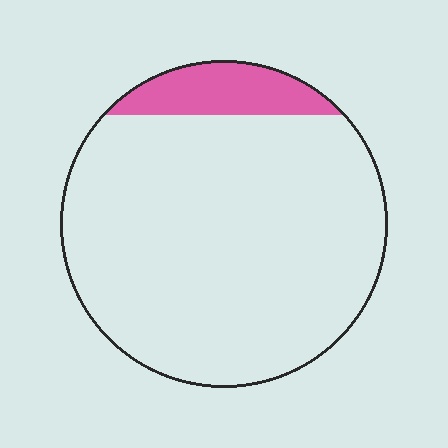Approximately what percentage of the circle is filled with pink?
Approximately 10%.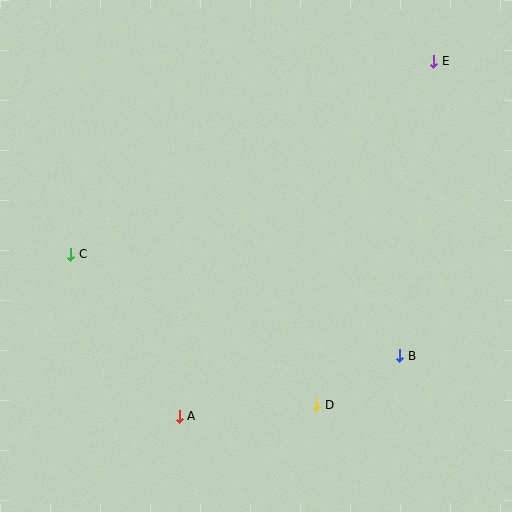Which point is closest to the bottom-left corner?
Point A is closest to the bottom-left corner.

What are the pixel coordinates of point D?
Point D is at (317, 405).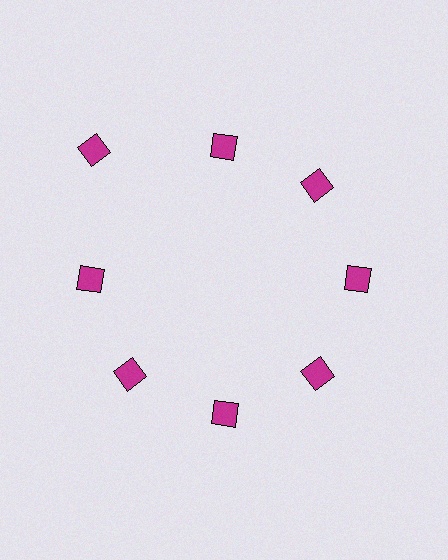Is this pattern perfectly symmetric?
No. The 8 magenta diamonds are arranged in a ring, but one element near the 10 o'clock position is pushed outward from the center, breaking the 8-fold rotational symmetry.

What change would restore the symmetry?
The symmetry would be restored by moving it inward, back onto the ring so that all 8 diamonds sit at equal angles and equal distance from the center.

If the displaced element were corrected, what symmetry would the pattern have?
It would have 8-fold rotational symmetry — the pattern would map onto itself every 45 degrees.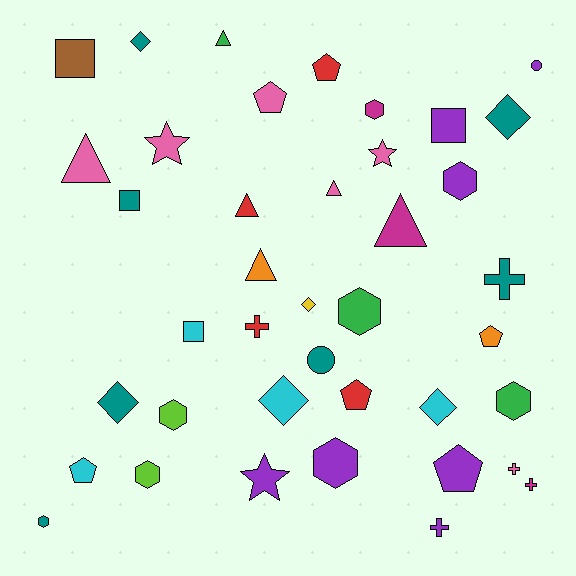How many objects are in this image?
There are 40 objects.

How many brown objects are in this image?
There is 1 brown object.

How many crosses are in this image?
There are 5 crosses.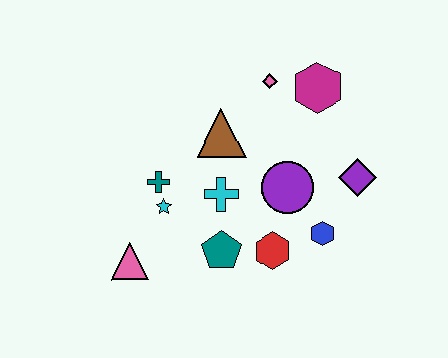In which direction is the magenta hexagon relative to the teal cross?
The magenta hexagon is to the right of the teal cross.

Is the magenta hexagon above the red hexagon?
Yes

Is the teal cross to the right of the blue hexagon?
No